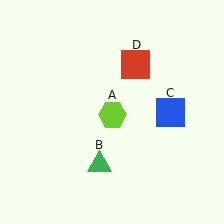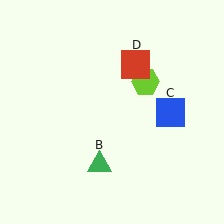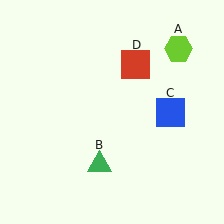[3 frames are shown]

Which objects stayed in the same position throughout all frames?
Green triangle (object B) and blue square (object C) and red square (object D) remained stationary.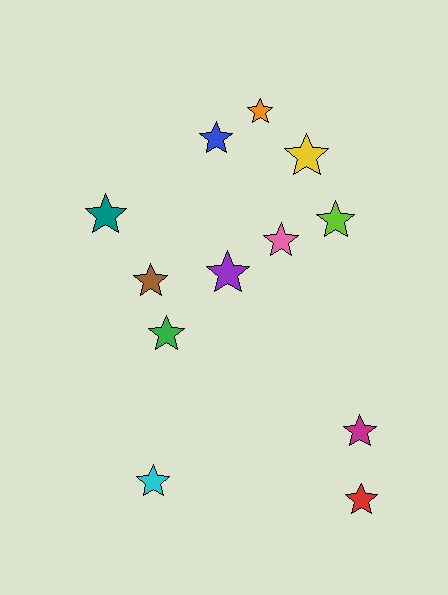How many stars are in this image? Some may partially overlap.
There are 12 stars.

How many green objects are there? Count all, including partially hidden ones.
There is 1 green object.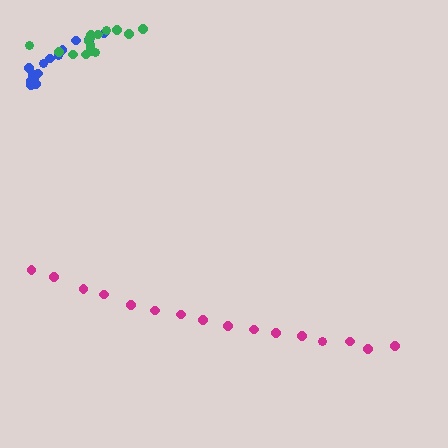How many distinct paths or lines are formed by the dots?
There are 3 distinct paths.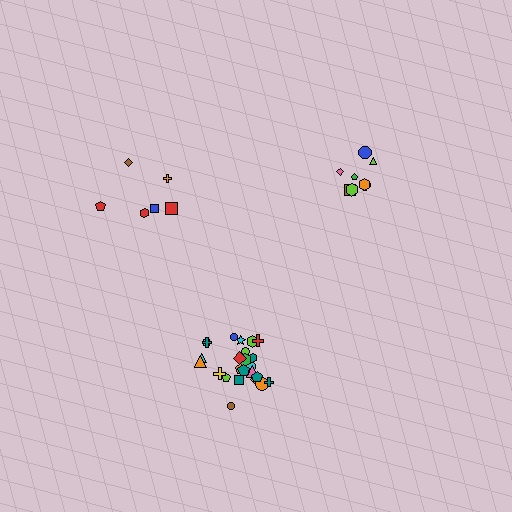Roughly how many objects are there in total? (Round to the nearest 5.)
Roughly 40 objects in total.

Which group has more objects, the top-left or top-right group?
The top-right group.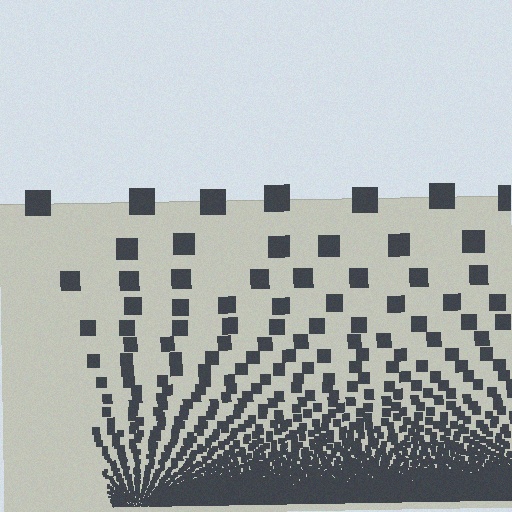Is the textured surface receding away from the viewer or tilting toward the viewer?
The surface appears to tilt toward the viewer. Texture elements get larger and sparser toward the top.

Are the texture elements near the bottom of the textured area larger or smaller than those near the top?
Smaller. The gradient is inverted — elements near the bottom are smaller and denser.